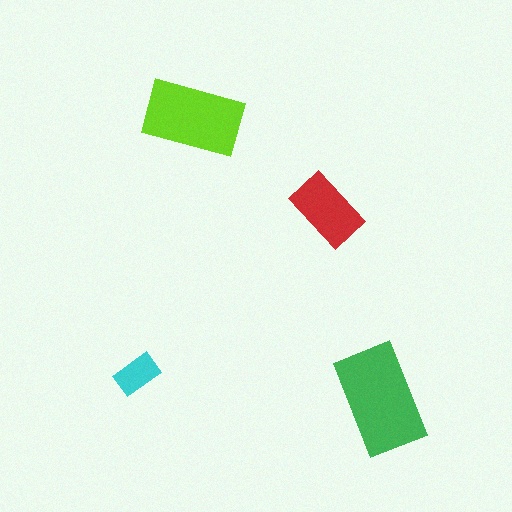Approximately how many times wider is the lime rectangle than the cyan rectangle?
About 2 times wider.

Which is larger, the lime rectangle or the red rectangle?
The lime one.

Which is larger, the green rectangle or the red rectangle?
The green one.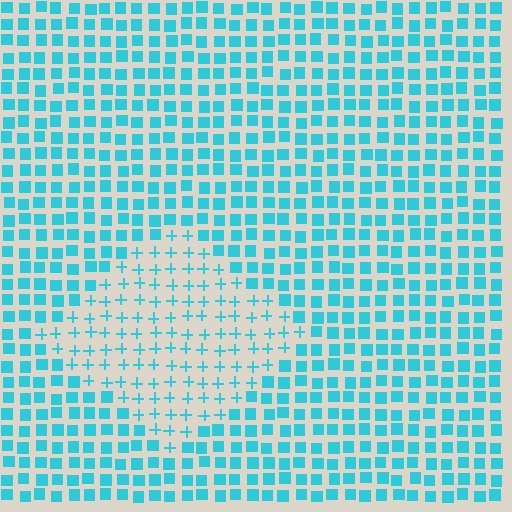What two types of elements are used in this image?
The image uses plus signs inside the diamond region and squares outside it.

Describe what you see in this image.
The image is filled with small cyan elements arranged in a uniform grid. A diamond-shaped region contains plus signs, while the surrounding area contains squares. The boundary is defined purely by the change in element shape.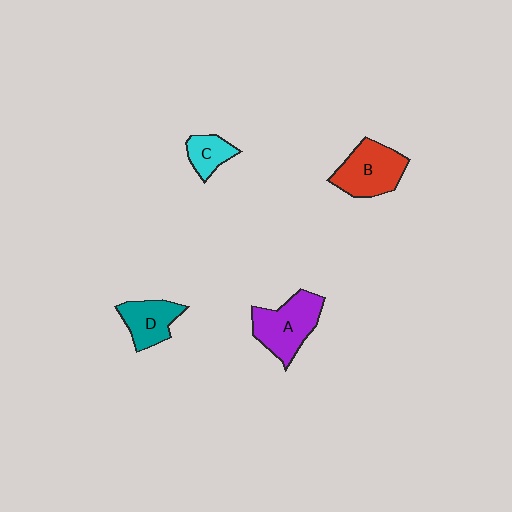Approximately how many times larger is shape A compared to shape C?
Approximately 2.1 times.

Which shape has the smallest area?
Shape C (cyan).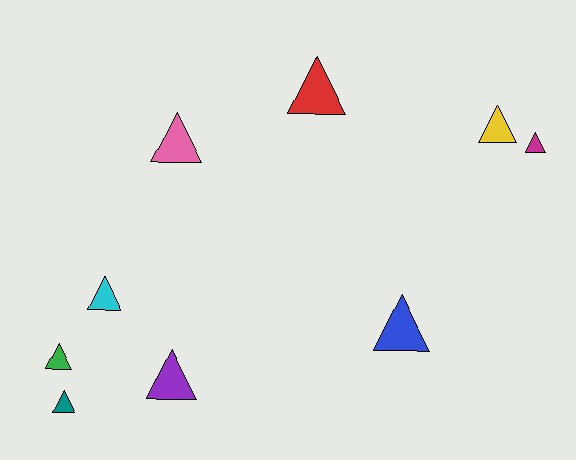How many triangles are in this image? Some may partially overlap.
There are 9 triangles.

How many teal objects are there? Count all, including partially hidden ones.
There is 1 teal object.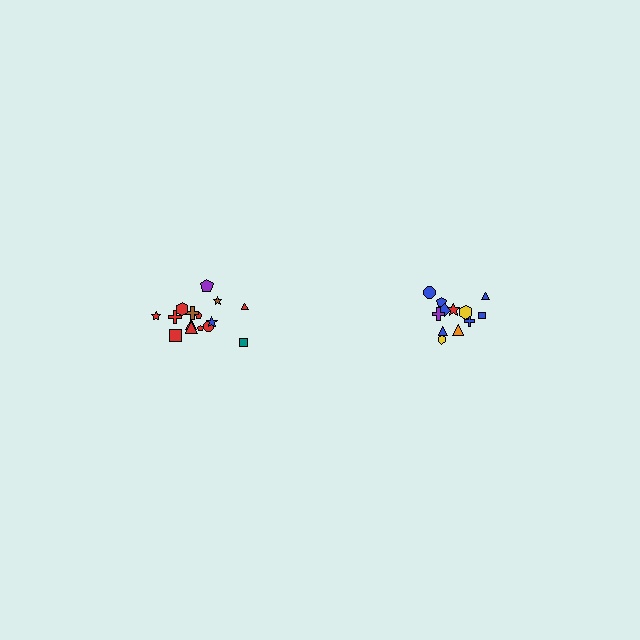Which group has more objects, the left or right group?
The left group.